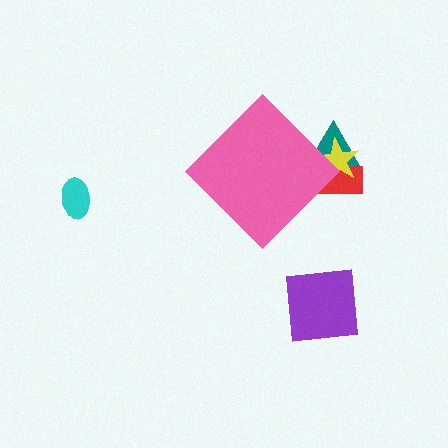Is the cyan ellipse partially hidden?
No, the cyan ellipse is fully visible.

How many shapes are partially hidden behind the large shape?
3 shapes are partially hidden.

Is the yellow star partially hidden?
Yes, the yellow star is partially hidden behind the pink diamond.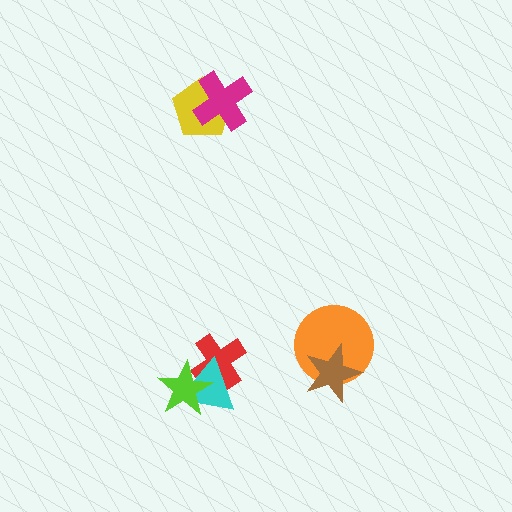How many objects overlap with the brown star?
1 object overlaps with the brown star.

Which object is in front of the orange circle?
The brown star is in front of the orange circle.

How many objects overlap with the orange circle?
1 object overlaps with the orange circle.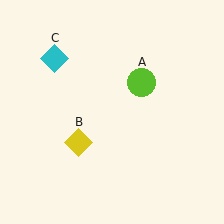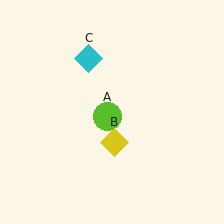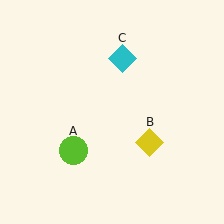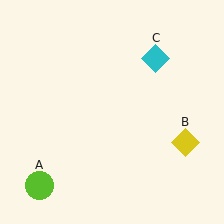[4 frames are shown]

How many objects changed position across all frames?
3 objects changed position: lime circle (object A), yellow diamond (object B), cyan diamond (object C).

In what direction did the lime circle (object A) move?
The lime circle (object A) moved down and to the left.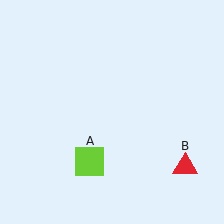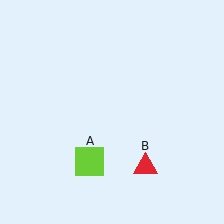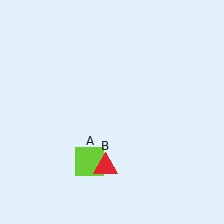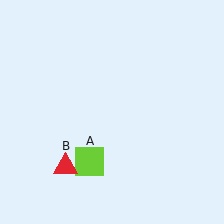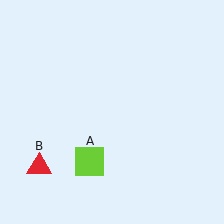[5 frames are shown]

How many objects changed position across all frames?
1 object changed position: red triangle (object B).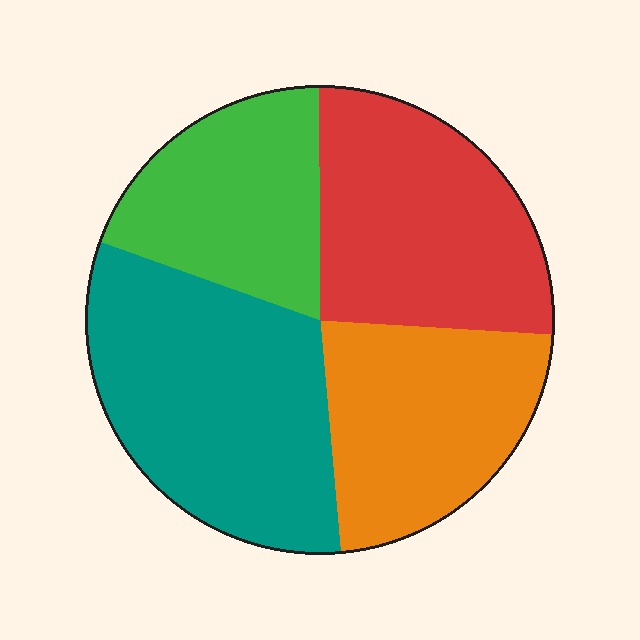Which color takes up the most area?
Teal, at roughly 30%.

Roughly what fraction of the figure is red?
Red takes up about one quarter (1/4) of the figure.